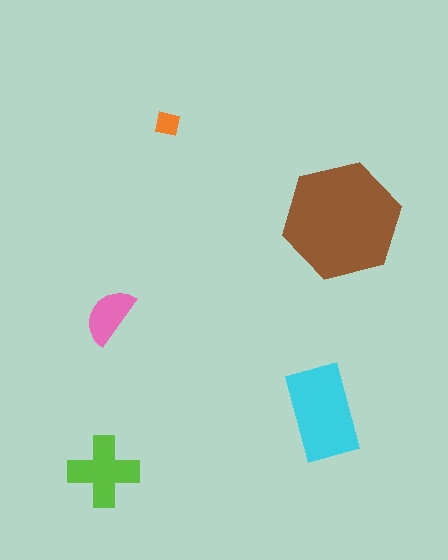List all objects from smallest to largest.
The orange square, the pink semicircle, the lime cross, the cyan rectangle, the brown hexagon.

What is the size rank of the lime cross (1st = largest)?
3rd.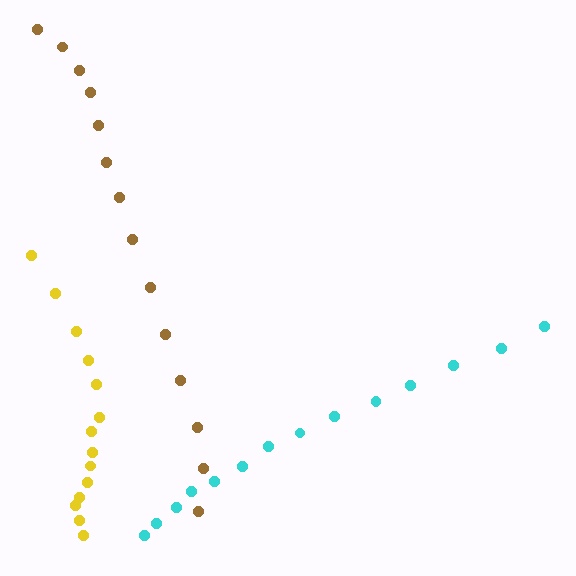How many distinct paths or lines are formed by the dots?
There are 3 distinct paths.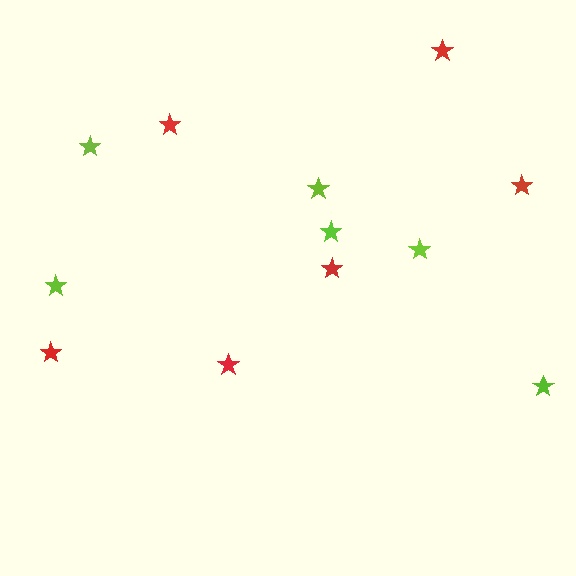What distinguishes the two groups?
There are 2 groups: one group of red stars (6) and one group of lime stars (6).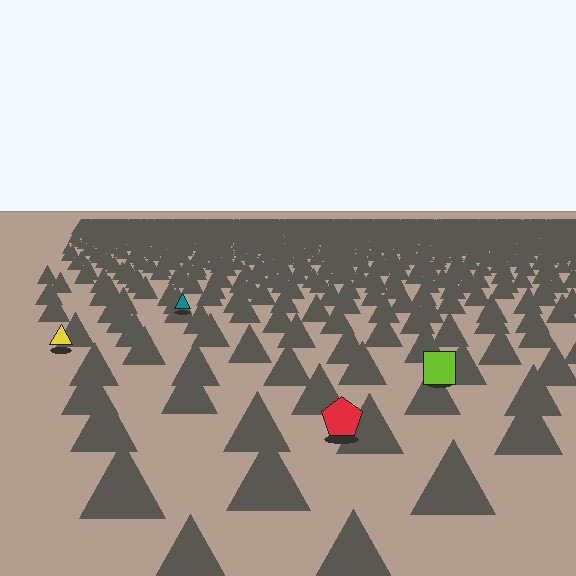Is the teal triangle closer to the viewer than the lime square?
No. The lime square is closer — you can tell from the texture gradient: the ground texture is coarser near it.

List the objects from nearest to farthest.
From nearest to farthest: the red pentagon, the lime square, the yellow triangle, the teal triangle.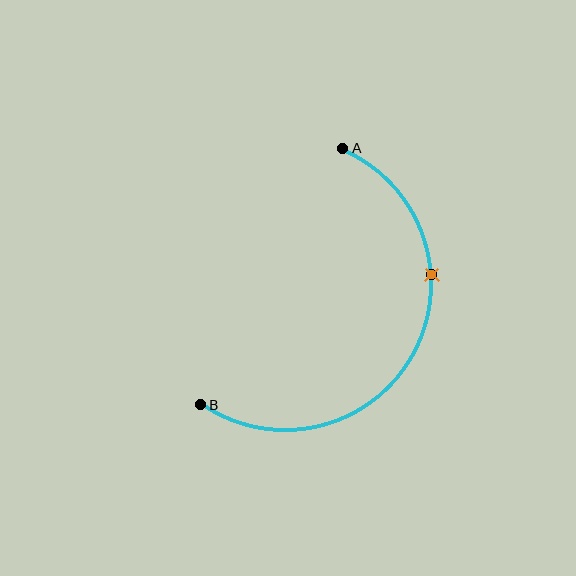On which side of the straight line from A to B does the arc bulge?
The arc bulges to the right of the straight line connecting A and B.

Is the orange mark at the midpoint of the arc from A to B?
No. The orange mark lies on the arc but is closer to endpoint A. The arc midpoint would be at the point on the curve equidistant along the arc from both A and B.